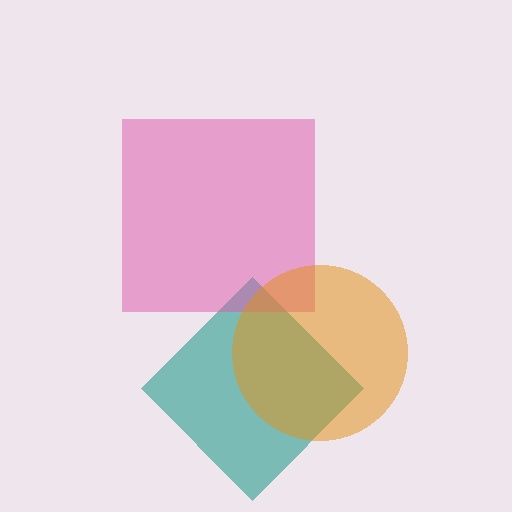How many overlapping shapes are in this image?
There are 3 overlapping shapes in the image.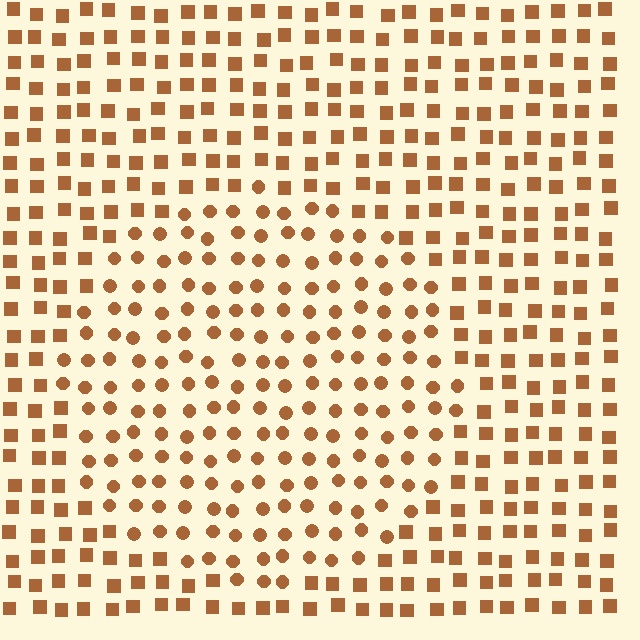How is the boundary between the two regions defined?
The boundary is defined by a change in element shape: circles inside vs. squares outside. All elements share the same color and spacing.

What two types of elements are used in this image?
The image uses circles inside the circle region and squares outside it.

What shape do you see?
I see a circle.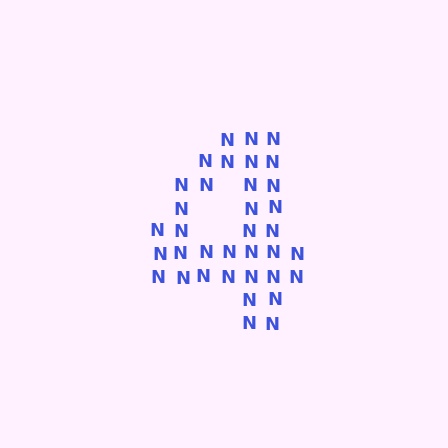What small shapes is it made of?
It is made of small letter N's.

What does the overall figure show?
The overall figure shows the digit 4.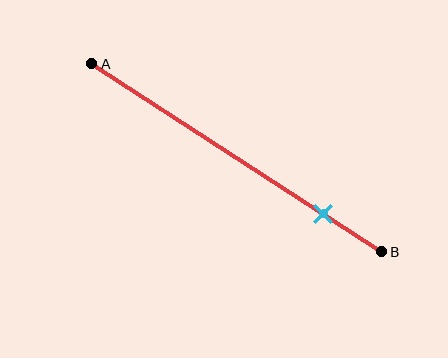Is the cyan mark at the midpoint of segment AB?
No, the mark is at about 80% from A, not at the 50% midpoint.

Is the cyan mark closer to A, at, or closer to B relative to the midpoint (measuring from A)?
The cyan mark is closer to point B than the midpoint of segment AB.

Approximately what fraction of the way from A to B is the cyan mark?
The cyan mark is approximately 80% of the way from A to B.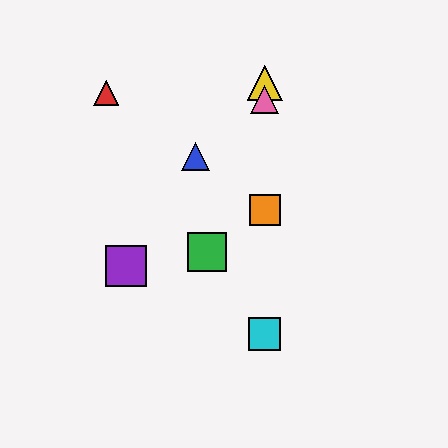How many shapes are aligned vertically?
4 shapes (the yellow triangle, the orange square, the cyan square, the pink triangle) are aligned vertically.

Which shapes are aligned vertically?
The yellow triangle, the orange square, the cyan square, the pink triangle are aligned vertically.